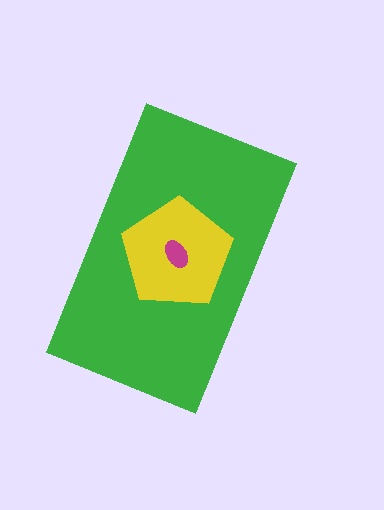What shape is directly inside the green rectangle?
The yellow pentagon.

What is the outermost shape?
The green rectangle.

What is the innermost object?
The magenta ellipse.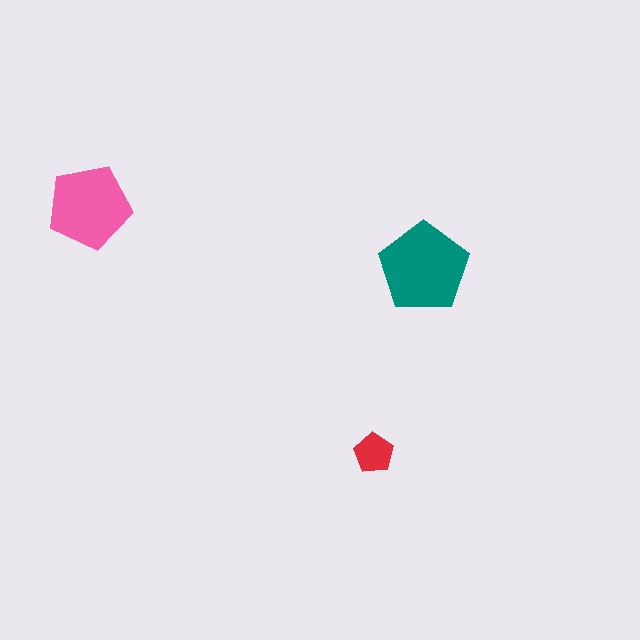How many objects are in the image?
There are 3 objects in the image.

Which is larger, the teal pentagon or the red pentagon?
The teal one.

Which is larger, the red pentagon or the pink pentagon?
The pink one.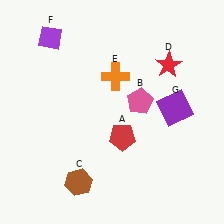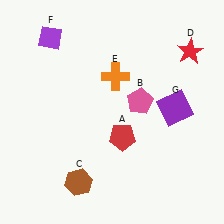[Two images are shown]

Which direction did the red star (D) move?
The red star (D) moved right.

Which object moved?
The red star (D) moved right.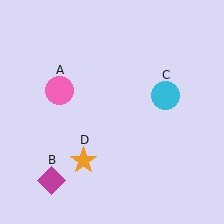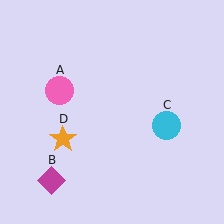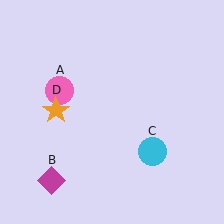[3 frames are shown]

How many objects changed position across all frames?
2 objects changed position: cyan circle (object C), orange star (object D).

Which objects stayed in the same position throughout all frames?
Pink circle (object A) and magenta diamond (object B) remained stationary.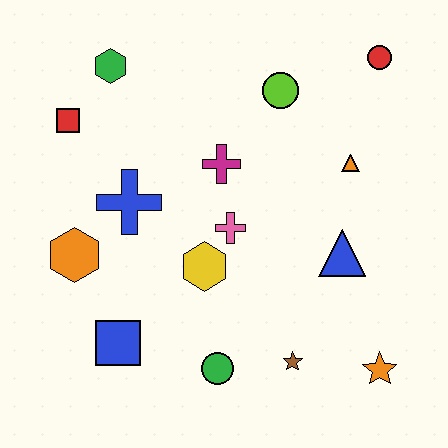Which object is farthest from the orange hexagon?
The red circle is farthest from the orange hexagon.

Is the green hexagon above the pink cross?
Yes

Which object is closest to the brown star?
The green circle is closest to the brown star.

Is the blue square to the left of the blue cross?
Yes